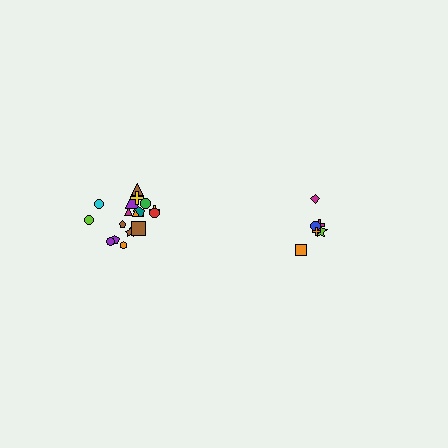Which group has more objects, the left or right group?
The left group.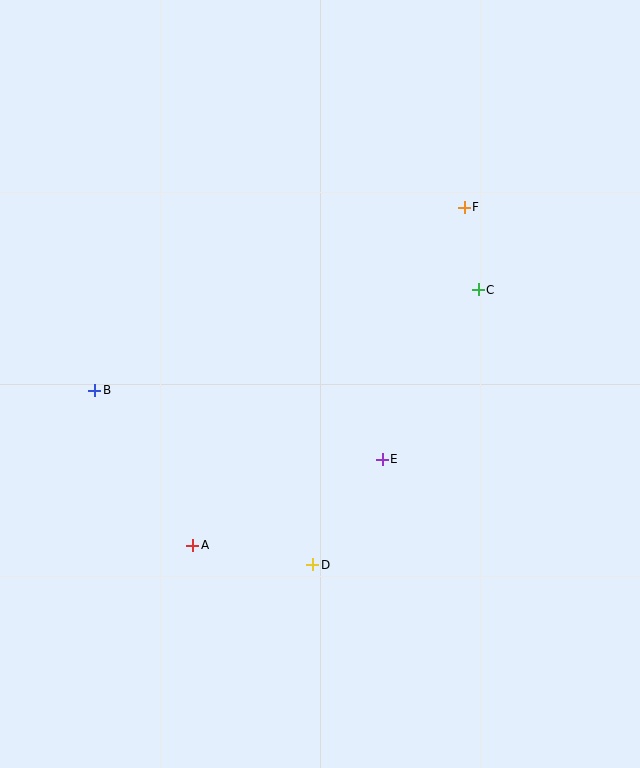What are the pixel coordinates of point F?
Point F is at (464, 207).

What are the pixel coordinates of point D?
Point D is at (313, 565).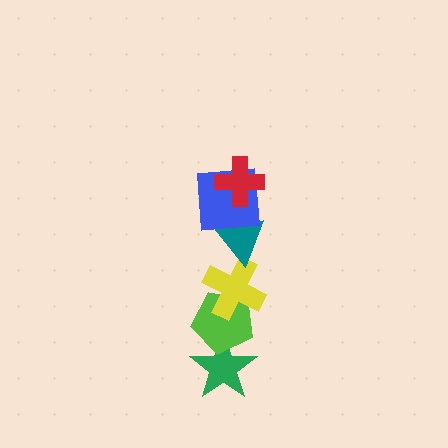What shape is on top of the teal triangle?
The blue square is on top of the teal triangle.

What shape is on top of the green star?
The lime pentagon is on top of the green star.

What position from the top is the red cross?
The red cross is 1st from the top.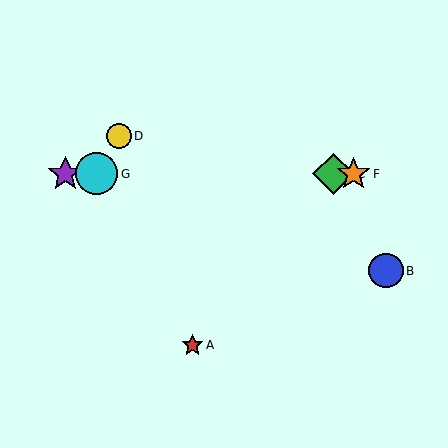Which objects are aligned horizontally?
Objects C, E, F, G are aligned horizontally.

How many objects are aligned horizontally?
4 objects (C, E, F, G) are aligned horizontally.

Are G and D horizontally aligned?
No, G is at y≈174 and D is at y≈136.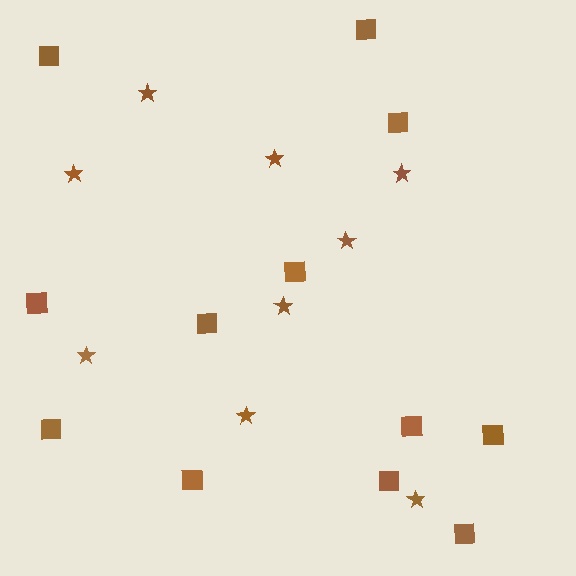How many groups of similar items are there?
There are 2 groups: one group of squares (12) and one group of stars (9).